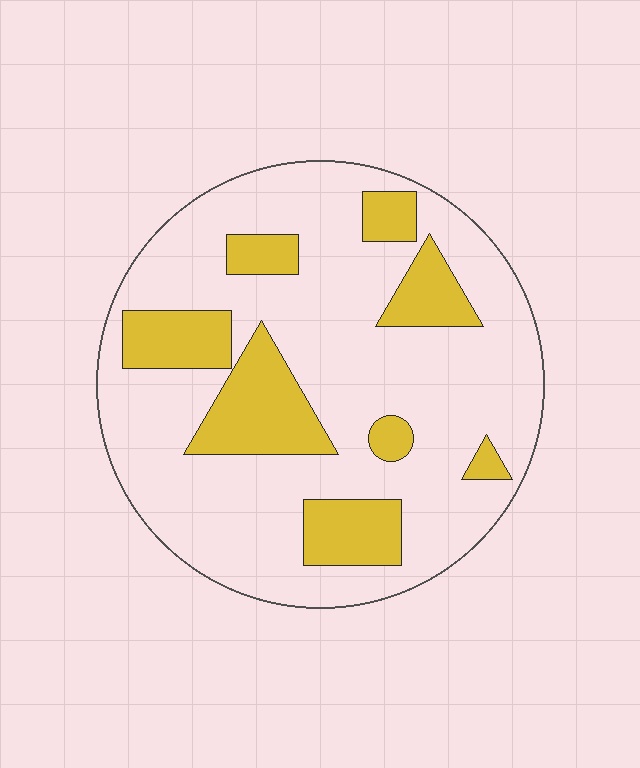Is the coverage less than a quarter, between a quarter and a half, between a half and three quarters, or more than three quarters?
Less than a quarter.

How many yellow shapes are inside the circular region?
8.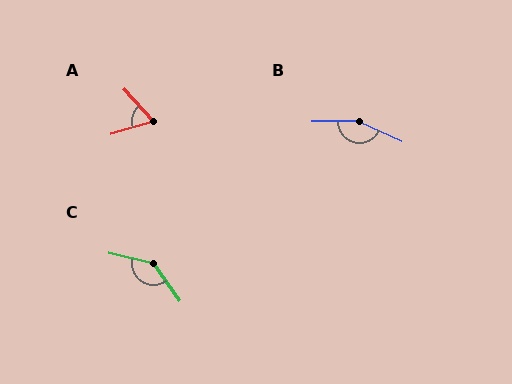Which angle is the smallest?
A, at approximately 64 degrees.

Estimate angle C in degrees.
Approximately 138 degrees.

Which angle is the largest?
B, at approximately 155 degrees.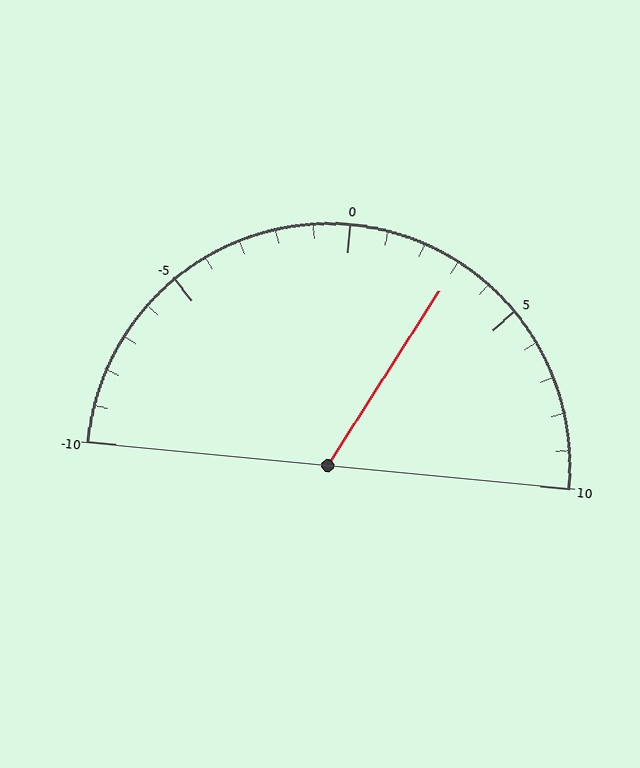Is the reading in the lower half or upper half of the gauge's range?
The reading is in the upper half of the range (-10 to 10).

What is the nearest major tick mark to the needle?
The nearest major tick mark is 5.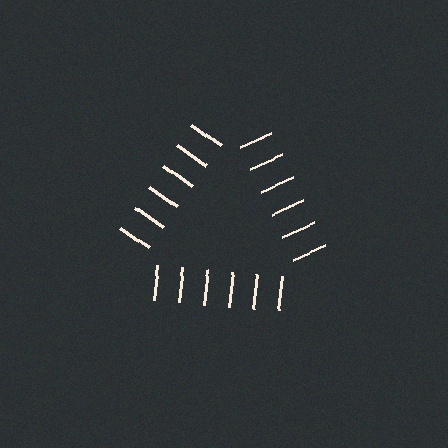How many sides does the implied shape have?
3 sides — the line-ends trace a triangle.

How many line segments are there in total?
18 — 6 along each of the 3 edges.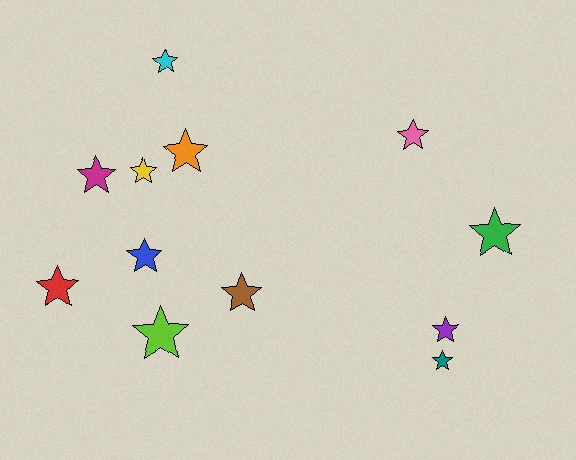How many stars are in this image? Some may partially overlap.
There are 12 stars.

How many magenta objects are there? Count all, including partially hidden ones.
There is 1 magenta object.